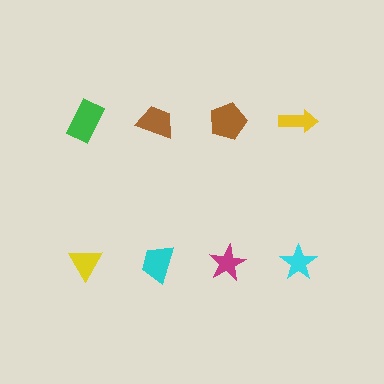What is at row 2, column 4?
A cyan star.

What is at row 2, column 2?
A cyan trapezoid.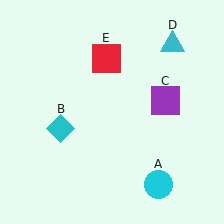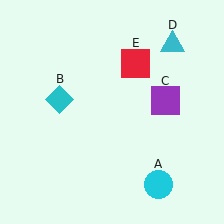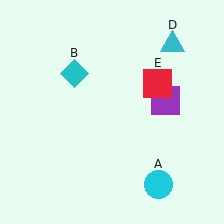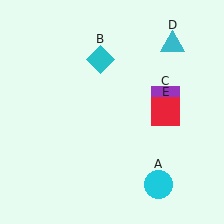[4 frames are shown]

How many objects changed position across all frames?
2 objects changed position: cyan diamond (object B), red square (object E).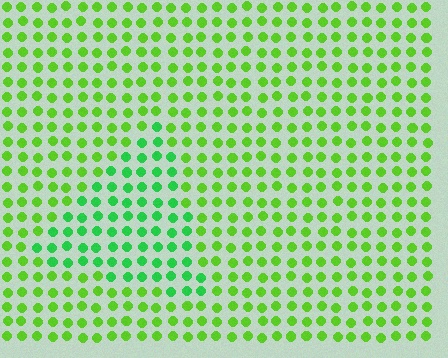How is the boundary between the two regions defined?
The boundary is defined purely by a slight shift in hue (about 32 degrees). Spacing, size, and orientation are identical on both sides.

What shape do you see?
I see a triangle.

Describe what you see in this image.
The image is filled with small lime elements in a uniform arrangement. A triangle-shaped region is visible where the elements are tinted to a slightly different hue, forming a subtle color boundary.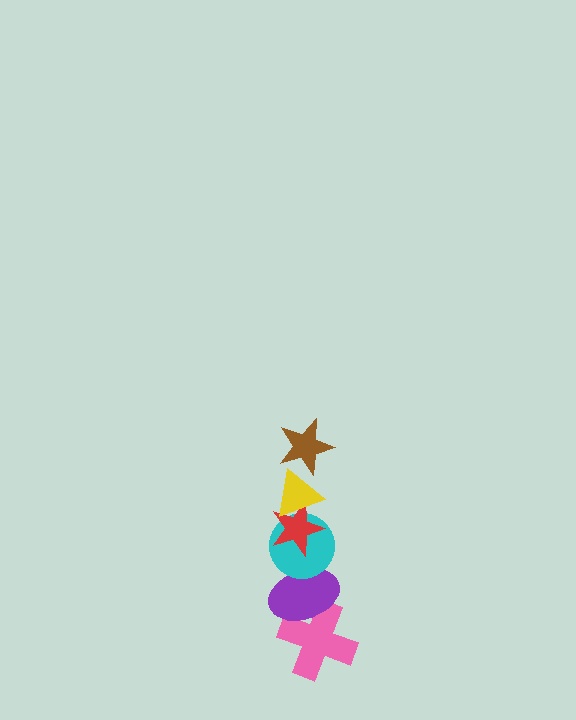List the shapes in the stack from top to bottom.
From top to bottom: the brown star, the yellow triangle, the red star, the cyan circle, the purple ellipse, the pink cross.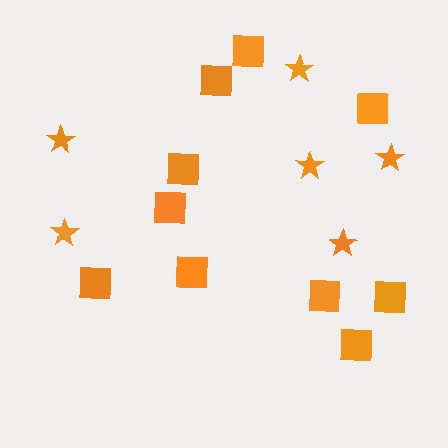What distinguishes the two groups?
There are 2 groups: one group of squares (10) and one group of stars (6).